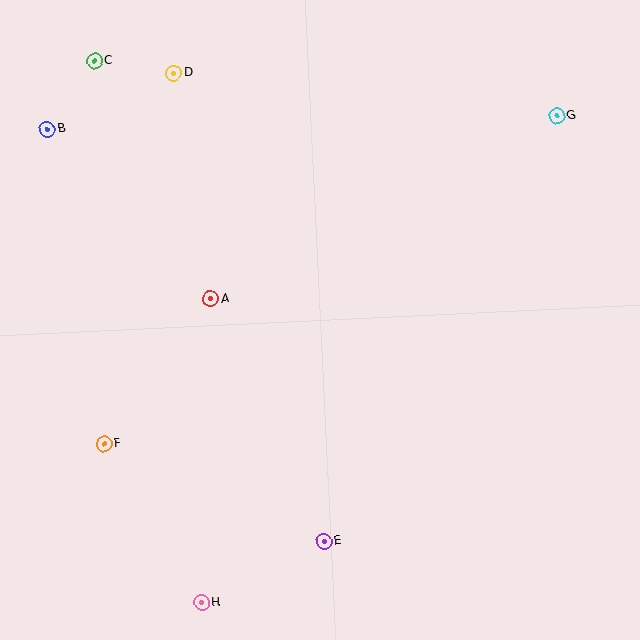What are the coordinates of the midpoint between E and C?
The midpoint between E and C is at (209, 301).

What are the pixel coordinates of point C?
Point C is at (94, 61).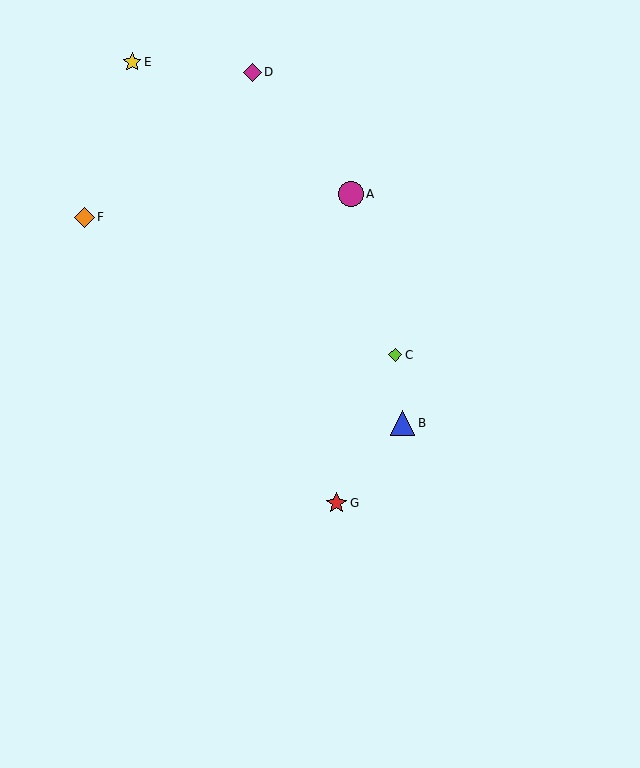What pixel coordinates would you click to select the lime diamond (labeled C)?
Click at (395, 355) to select the lime diamond C.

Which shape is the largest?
The magenta circle (labeled A) is the largest.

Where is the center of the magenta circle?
The center of the magenta circle is at (351, 194).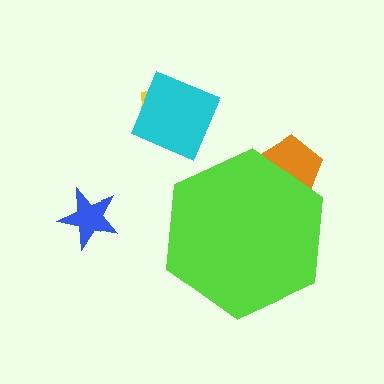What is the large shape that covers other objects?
A lime hexagon.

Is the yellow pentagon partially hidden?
No, the yellow pentagon is fully visible.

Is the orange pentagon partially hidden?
Yes, the orange pentagon is partially hidden behind the lime hexagon.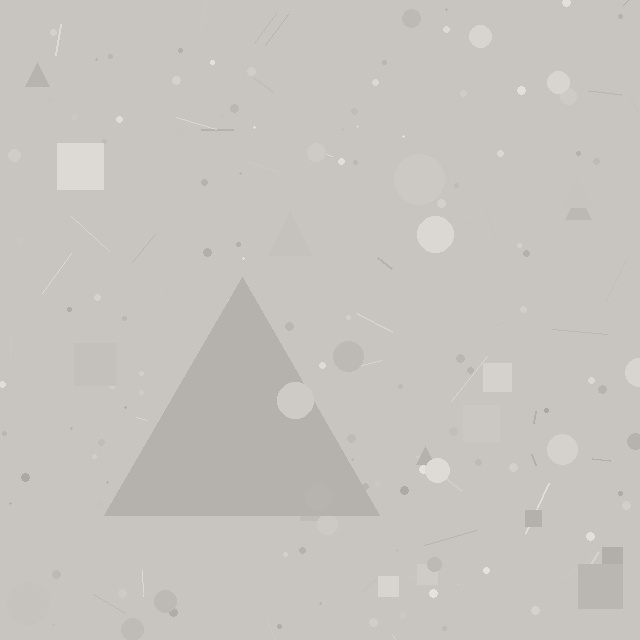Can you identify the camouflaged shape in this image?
The camouflaged shape is a triangle.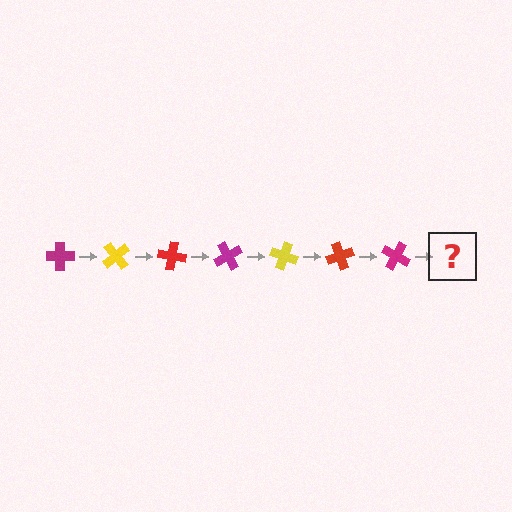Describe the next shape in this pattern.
It should be a yellow cross, rotated 350 degrees from the start.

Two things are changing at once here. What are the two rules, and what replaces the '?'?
The two rules are that it rotates 50 degrees each step and the color cycles through magenta, yellow, and red. The '?' should be a yellow cross, rotated 350 degrees from the start.